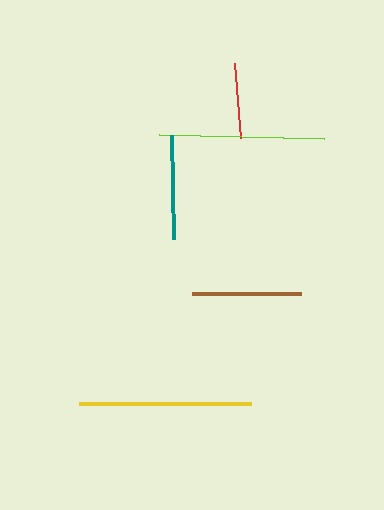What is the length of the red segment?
The red segment is approximately 75 pixels long.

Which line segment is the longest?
The yellow line is the longest at approximately 173 pixels.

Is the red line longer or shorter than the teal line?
The teal line is longer than the red line.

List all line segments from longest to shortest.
From longest to shortest: yellow, lime, brown, teal, red.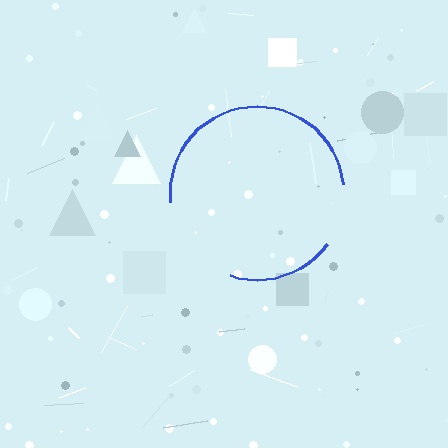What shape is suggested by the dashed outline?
The dashed outline suggests a circle.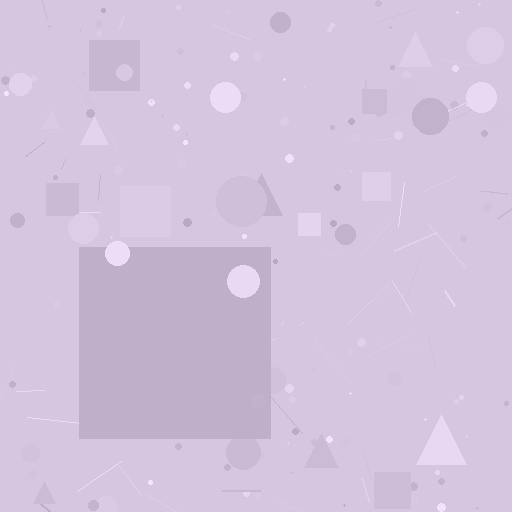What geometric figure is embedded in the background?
A square is embedded in the background.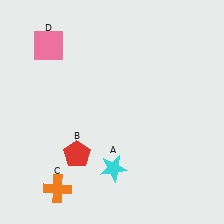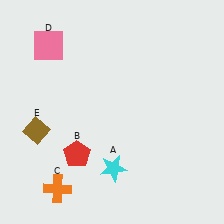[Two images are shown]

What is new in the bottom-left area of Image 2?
A brown diamond (E) was added in the bottom-left area of Image 2.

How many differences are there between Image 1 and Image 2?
There is 1 difference between the two images.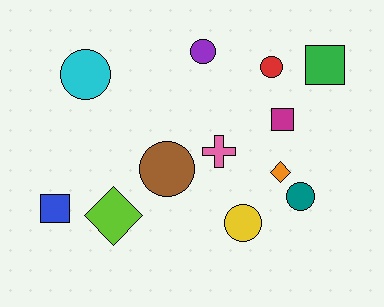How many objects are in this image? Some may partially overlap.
There are 12 objects.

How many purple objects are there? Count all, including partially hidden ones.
There is 1 purple object.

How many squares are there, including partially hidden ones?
There are 3 squares.